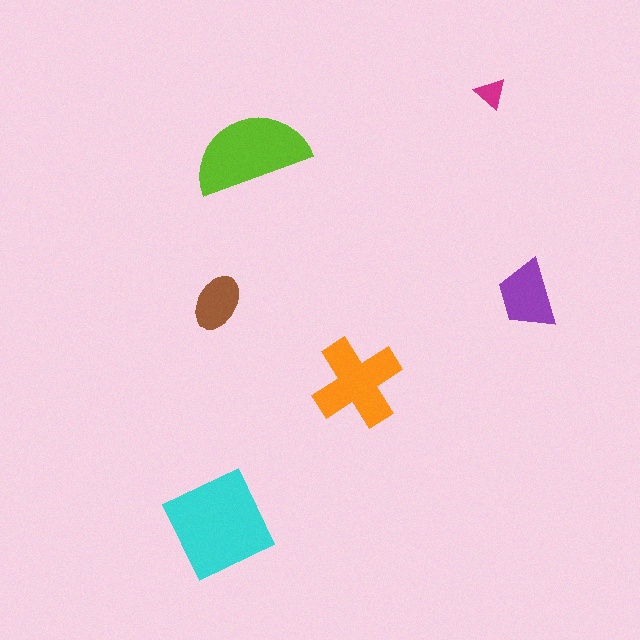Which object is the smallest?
The magenta triangle.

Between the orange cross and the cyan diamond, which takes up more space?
The cyan diamond.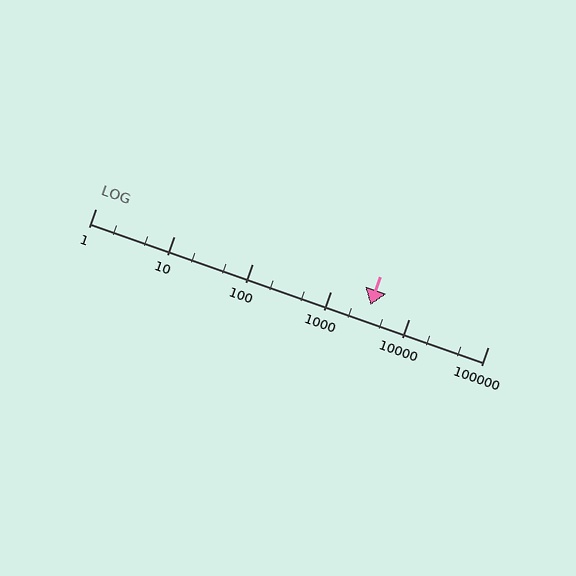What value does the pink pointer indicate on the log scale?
The pointer indicates approximately 3200.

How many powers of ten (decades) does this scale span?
The scale spans 5 decades, from 1 to 100000.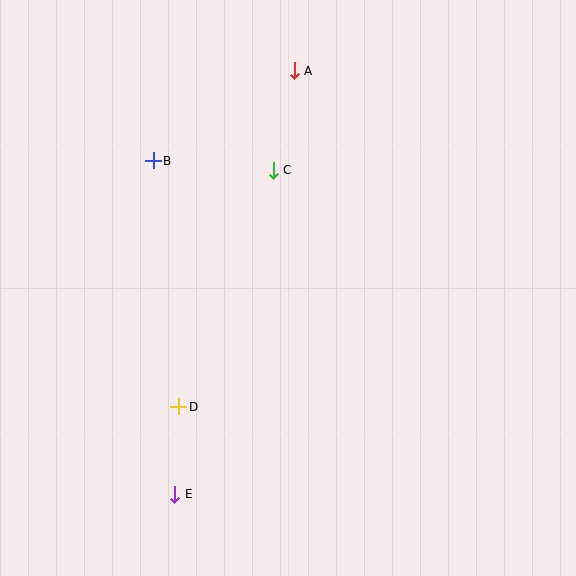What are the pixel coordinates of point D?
Point D is at (179, 407).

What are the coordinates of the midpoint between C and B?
The midpoint between C and B is at (213, 165).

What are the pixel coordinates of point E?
Point E is at (175, 494).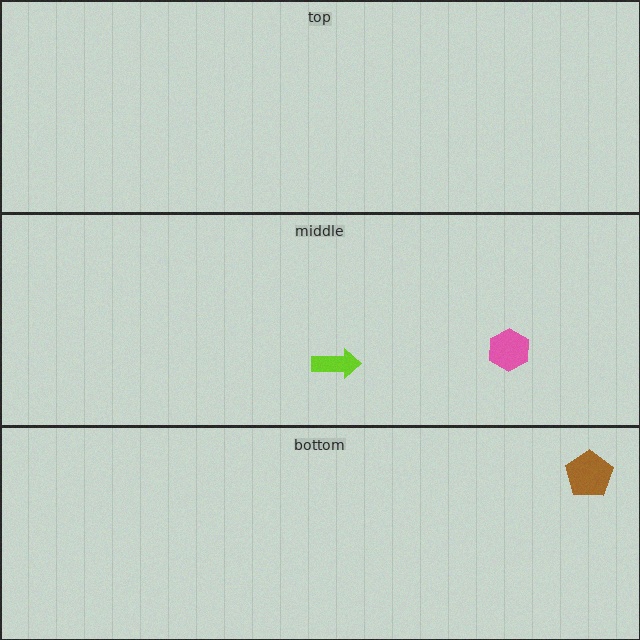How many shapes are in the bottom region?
1.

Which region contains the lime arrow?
The middle region.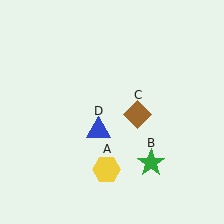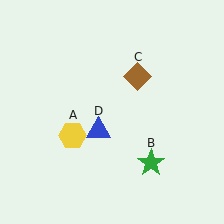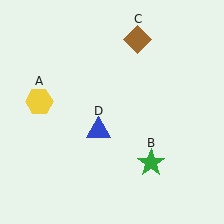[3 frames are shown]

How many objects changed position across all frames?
2 objects changed position: yellow hexagon (object A), brown diamond (object C).